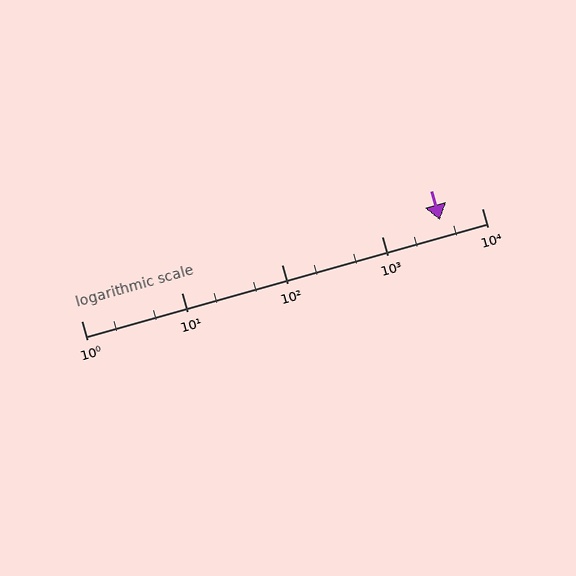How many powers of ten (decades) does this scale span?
The scale spans 4 decades, from 1 to 10000.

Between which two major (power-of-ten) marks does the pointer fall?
The pointer is between 1000 and 10000.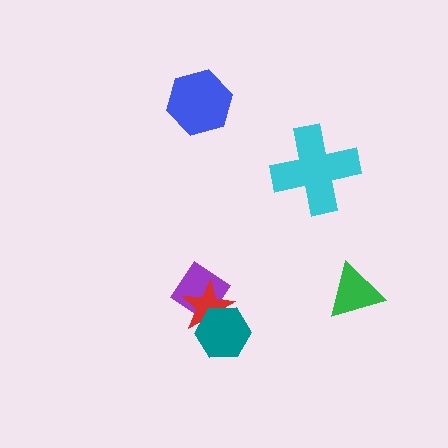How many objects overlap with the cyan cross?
0 objects overlap with the cyan cross.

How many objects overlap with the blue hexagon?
0 objects overlap with the blue hexagon.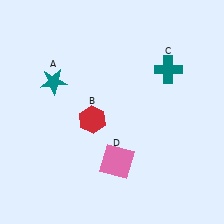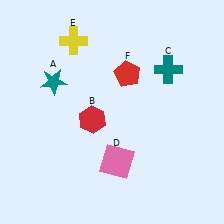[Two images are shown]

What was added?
A yellow cross (E), a red pentagon (F) were added in Image 2.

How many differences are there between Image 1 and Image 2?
There are 2 differences between the two images.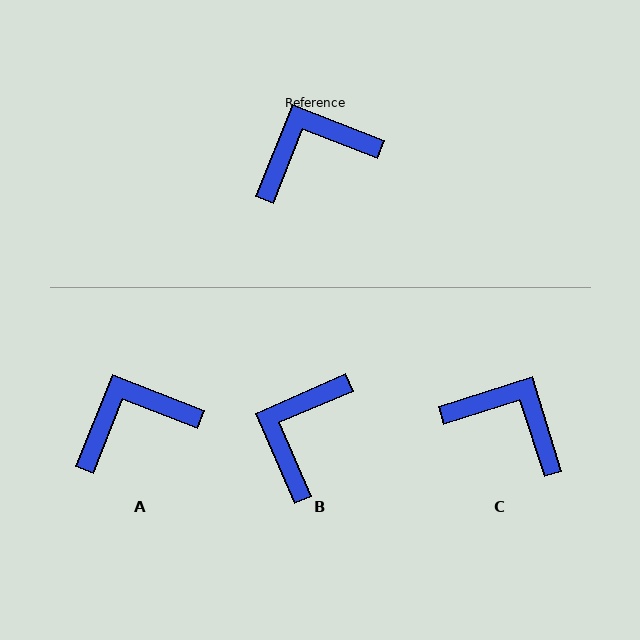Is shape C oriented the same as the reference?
No, it is off by about 51 degrees.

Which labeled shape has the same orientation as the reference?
A.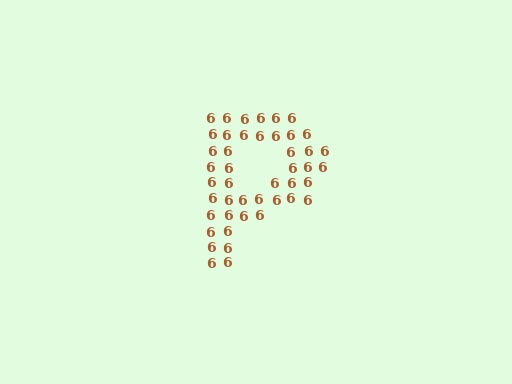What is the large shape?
The large shape is the letter P.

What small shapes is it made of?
It is made of small digit 6's.